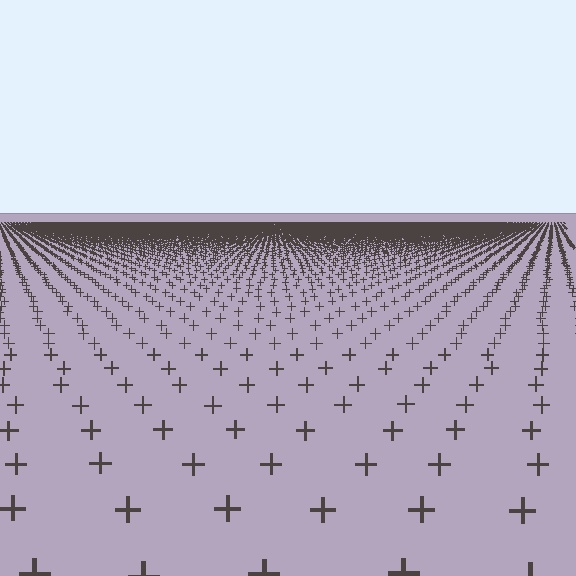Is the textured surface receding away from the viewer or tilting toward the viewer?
The surface is receding away from the viewer. Texture elements get smaller and denser toward the top.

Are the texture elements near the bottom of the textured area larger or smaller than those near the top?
Larger. Near the bottom, elements are closer to the viewer and appear at a bigger on-screen size.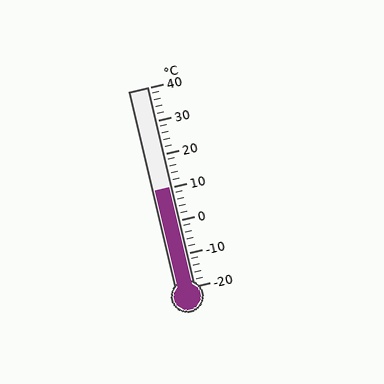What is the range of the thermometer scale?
The thermometer scale ranges from -20°C to 40°C.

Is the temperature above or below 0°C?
The temperature is above 0°C.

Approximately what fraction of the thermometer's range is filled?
The thermometer is filled to approximately 50% of its range.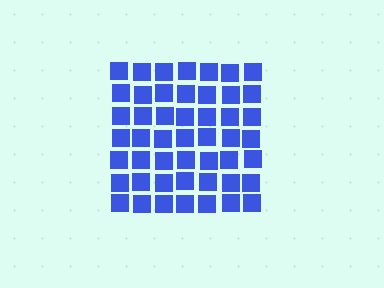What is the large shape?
The large shape is a square.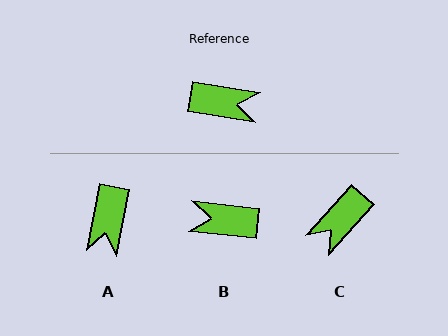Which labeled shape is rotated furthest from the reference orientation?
B, about 177 degrees away.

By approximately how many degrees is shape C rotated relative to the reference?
Approximately 122 degrees clockwise.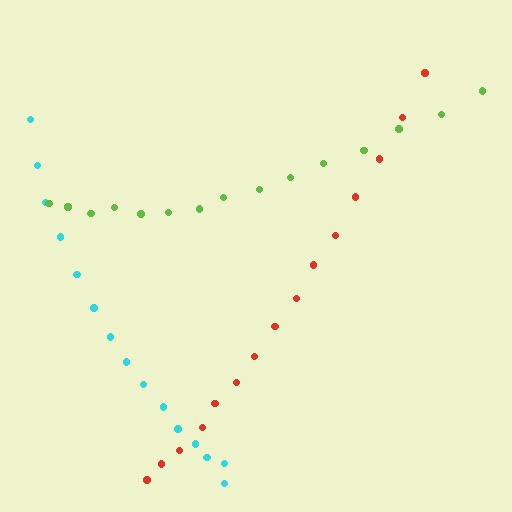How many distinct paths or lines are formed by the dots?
There are 3 distinct paths.